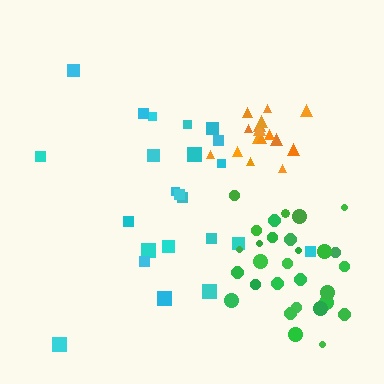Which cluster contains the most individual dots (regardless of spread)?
Green (29).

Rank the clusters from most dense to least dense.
orange, green, cyan.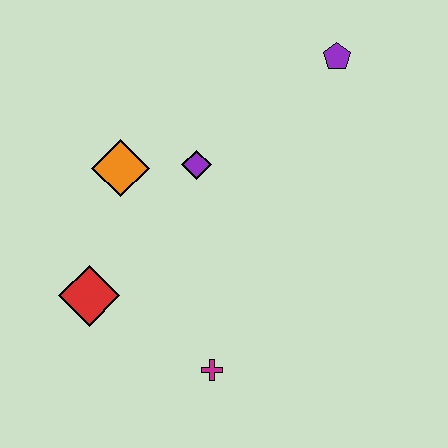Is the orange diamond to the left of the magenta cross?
Yes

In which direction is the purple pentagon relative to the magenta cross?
The purple pentagon is above the magenta cross.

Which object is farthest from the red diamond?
The purple pentagon is farthest from the red diamond.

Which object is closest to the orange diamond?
The purple diamond is closest to the orange diamond.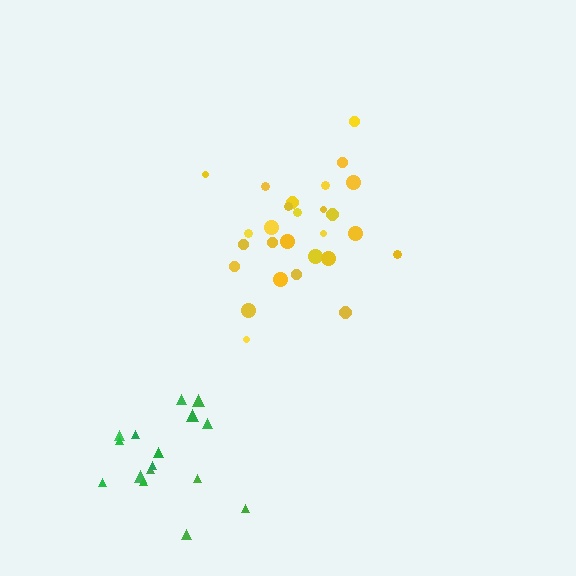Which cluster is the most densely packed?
Green.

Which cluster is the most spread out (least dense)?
Yellow.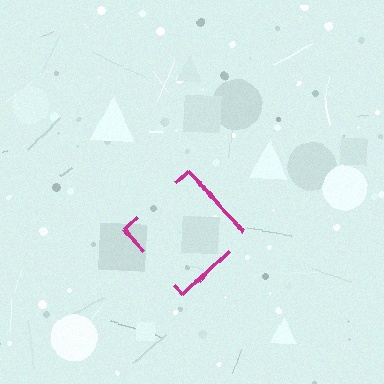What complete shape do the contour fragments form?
The contour fragments form a diamond.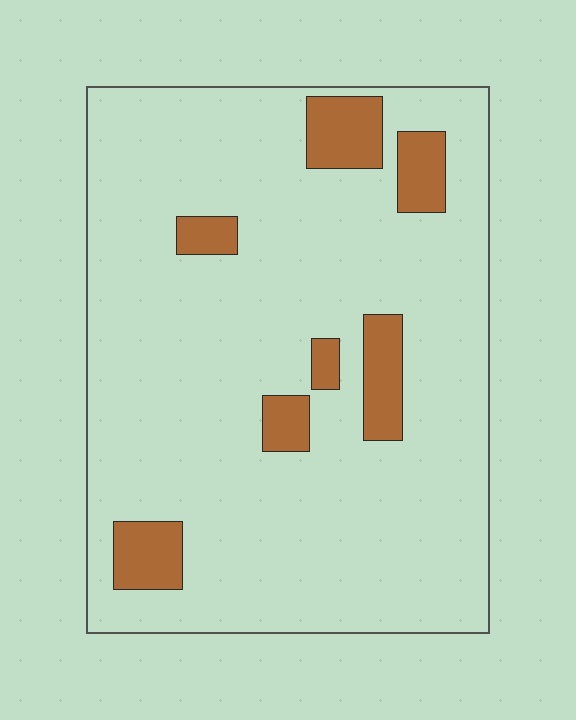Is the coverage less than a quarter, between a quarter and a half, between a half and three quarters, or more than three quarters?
Less than a quarter.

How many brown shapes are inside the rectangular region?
7.